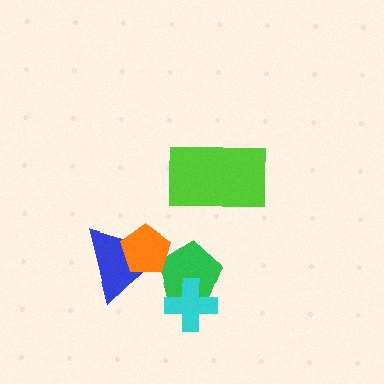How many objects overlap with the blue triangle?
1 object overlaps with the blue triangle.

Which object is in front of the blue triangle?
The orange pentagon is in front of the blue triangle.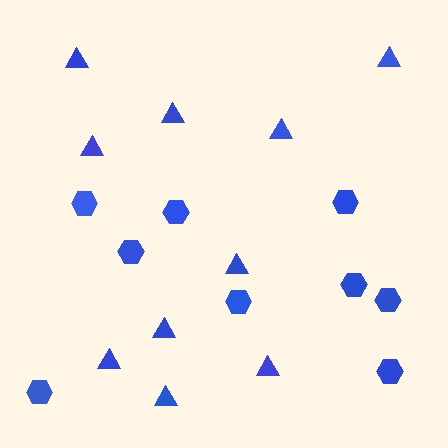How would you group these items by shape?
There are 2 groups: one group of triangles (10) and one group of hexagons (9).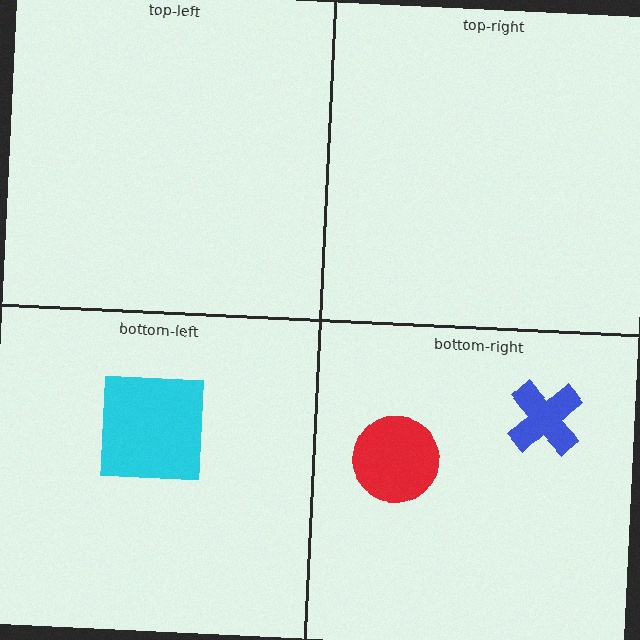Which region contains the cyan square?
The bottom-left region.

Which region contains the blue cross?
The bottom-right region.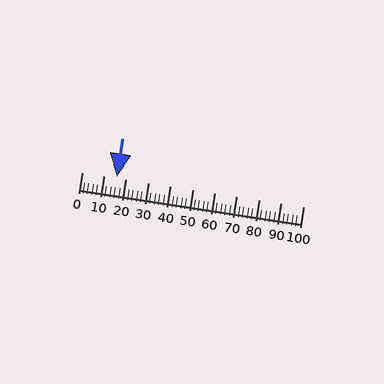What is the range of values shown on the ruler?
The ruler shows values from 0 to 100.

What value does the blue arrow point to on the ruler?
The blue arrow points to approximately 16.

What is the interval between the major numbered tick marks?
The major tick marks are spaced 10 units apart.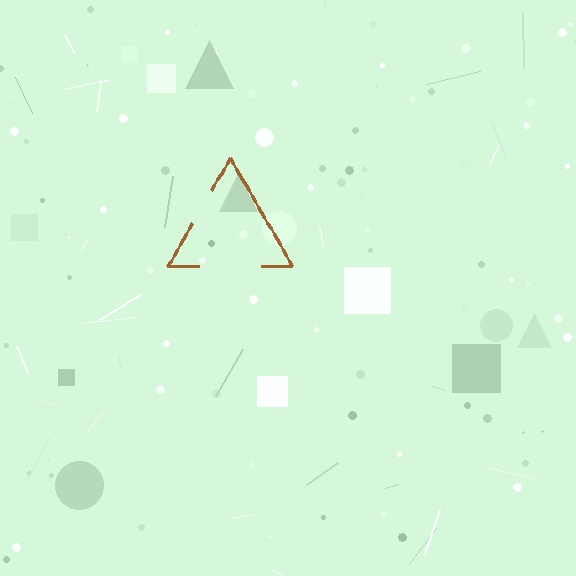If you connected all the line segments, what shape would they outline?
They would outline a triangle.